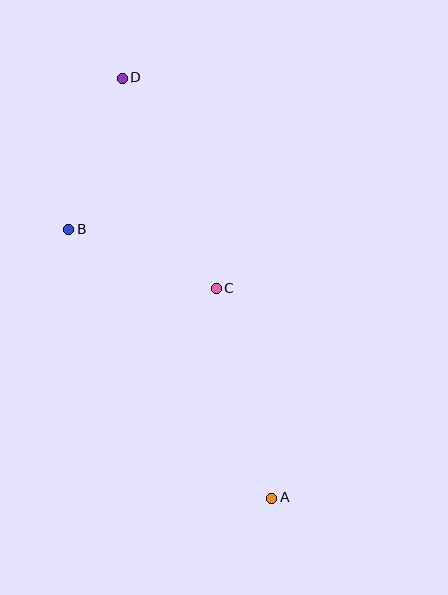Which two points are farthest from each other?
Points A and D are farthest from each other.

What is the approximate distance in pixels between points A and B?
The distance between A and B is approximately 337 pixels.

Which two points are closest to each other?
Points B and C are closest to each other.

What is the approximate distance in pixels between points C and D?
The distance between C and D is approximately 230 pixels.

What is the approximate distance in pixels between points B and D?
The distance between B and D is approximately 161 pixels.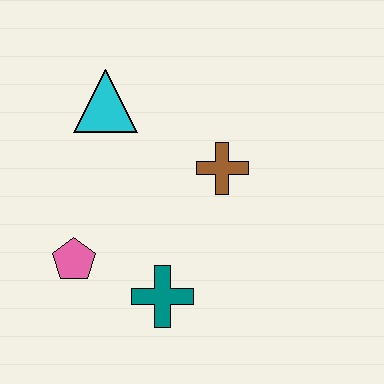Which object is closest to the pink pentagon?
The teal cross is closest to the pink pentagon.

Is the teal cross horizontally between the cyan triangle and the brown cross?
Yes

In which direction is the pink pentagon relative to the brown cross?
The pink pentagon is to the left of the brown cross.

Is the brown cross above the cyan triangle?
No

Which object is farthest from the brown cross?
The pink pentagon is farthest from the brown cross.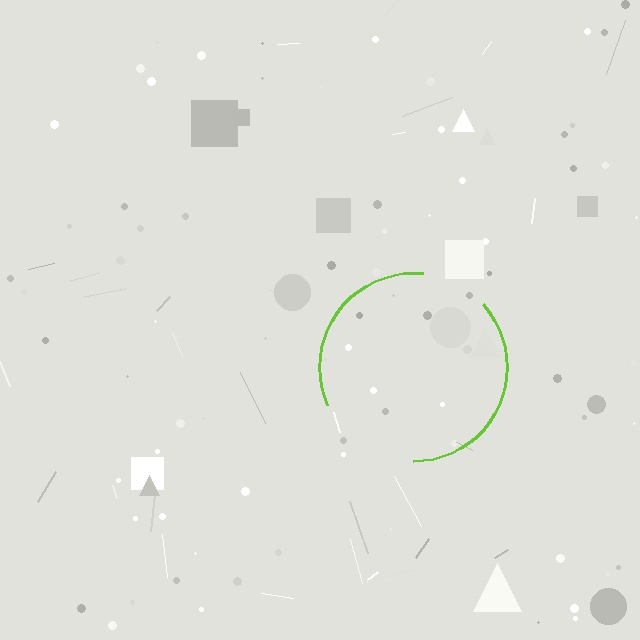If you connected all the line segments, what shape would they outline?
They would outline a circle.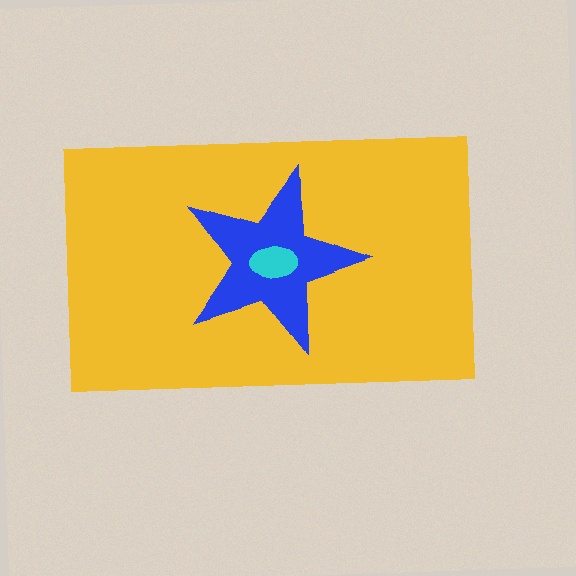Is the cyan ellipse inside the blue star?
Yes.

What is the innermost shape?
The cyan ellipse.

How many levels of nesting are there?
3.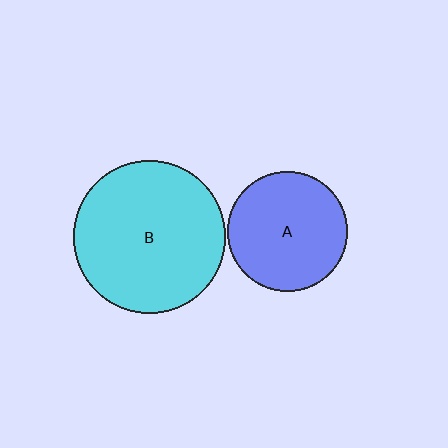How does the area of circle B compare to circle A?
Approximately 1.6 times.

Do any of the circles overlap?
No, none of the circles overlap.